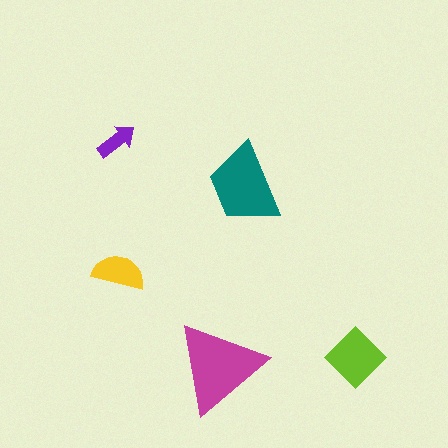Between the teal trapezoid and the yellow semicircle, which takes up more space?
The teal trapezoid.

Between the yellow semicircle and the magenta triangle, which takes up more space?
The magenta triangle.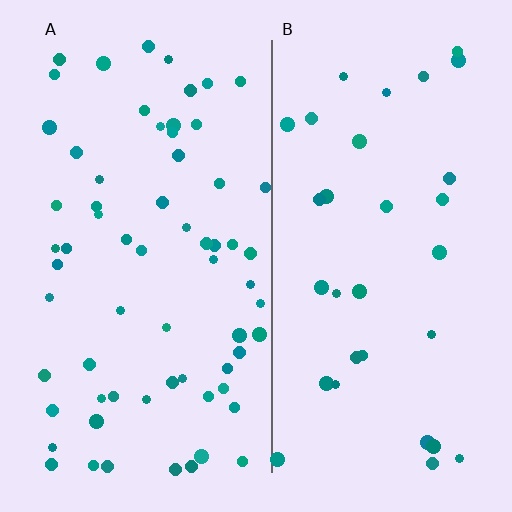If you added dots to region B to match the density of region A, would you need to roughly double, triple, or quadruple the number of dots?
Approximately double.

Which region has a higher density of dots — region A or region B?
A (the left).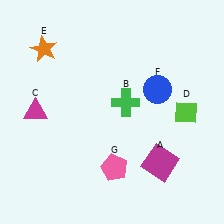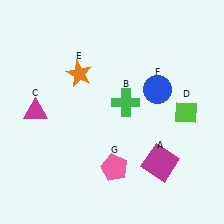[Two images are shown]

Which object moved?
The orange star (E) moved right.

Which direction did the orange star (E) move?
The orange star (E) moved right.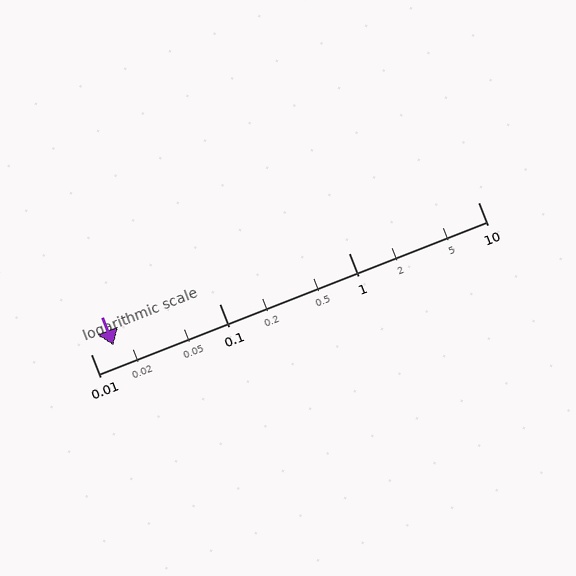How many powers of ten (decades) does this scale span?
The scale spans 3 decades, from 0.01 to 10.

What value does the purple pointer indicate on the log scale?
The pointer indicates approximately 0.015.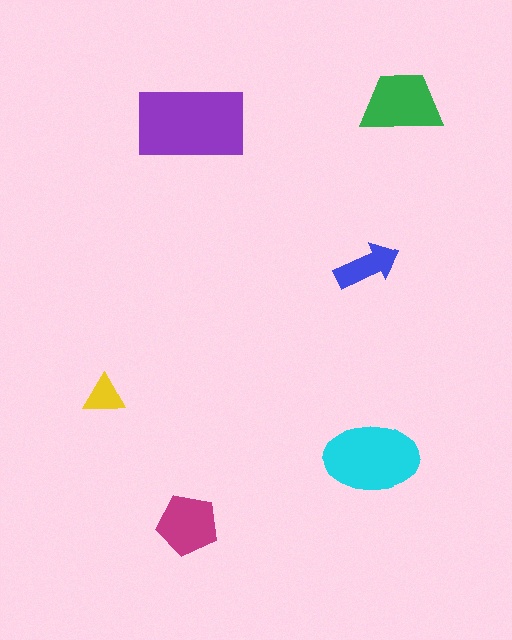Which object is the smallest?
The yellow triangle.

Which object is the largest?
The purple rectangle.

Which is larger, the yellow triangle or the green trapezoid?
The green trapezoid.